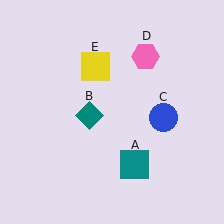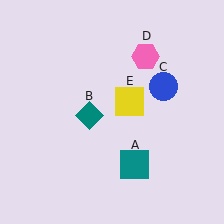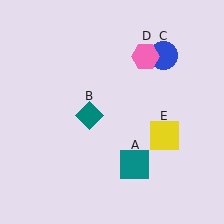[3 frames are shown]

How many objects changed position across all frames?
2 objects changed position: blue circle (object C), yellow square (object E).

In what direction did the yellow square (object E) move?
The yellow square (object E) moved down and to the right.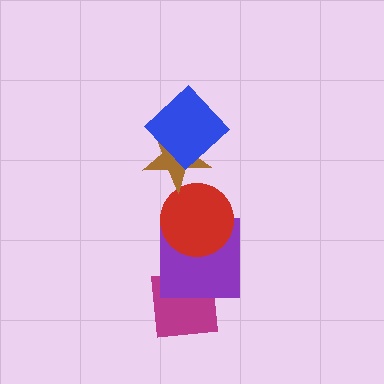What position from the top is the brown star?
The brown star is 2nd from the top.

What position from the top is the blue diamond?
The blue diamond is 1st from the top.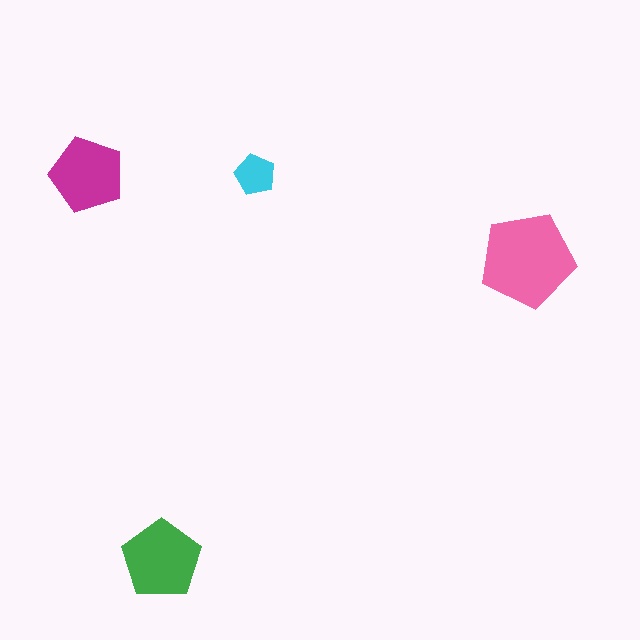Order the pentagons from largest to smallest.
the pink one, the green one, the magenta one, the cyan one.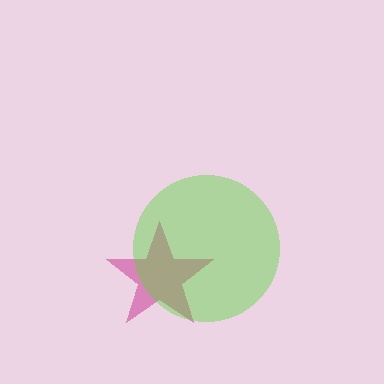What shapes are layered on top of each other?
The layered shapes are: a magenta star, a lime circle.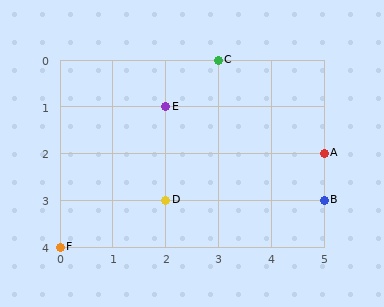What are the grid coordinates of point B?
Point B is at grid coordinates (5, 3).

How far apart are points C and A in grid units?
Points C and A are 2 columns and 2 rows apart (about 2.8 grid units diagonally).